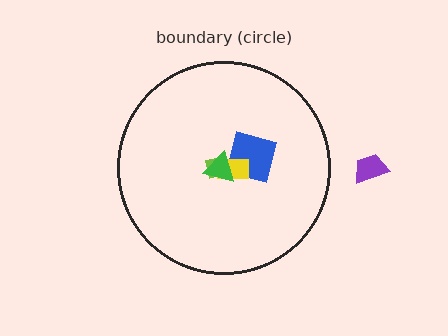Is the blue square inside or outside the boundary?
Inside.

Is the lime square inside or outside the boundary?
Inside.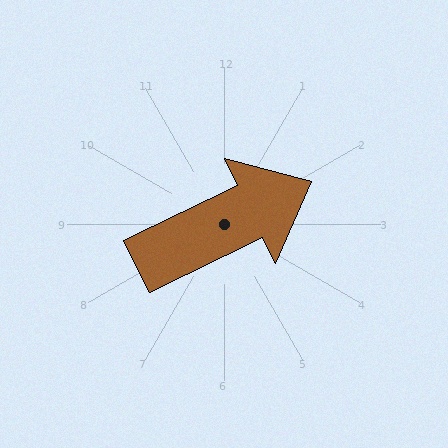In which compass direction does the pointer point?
Northeast.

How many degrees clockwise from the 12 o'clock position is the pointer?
Approximately 64 degrees.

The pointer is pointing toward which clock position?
Roughly 2 o'clock.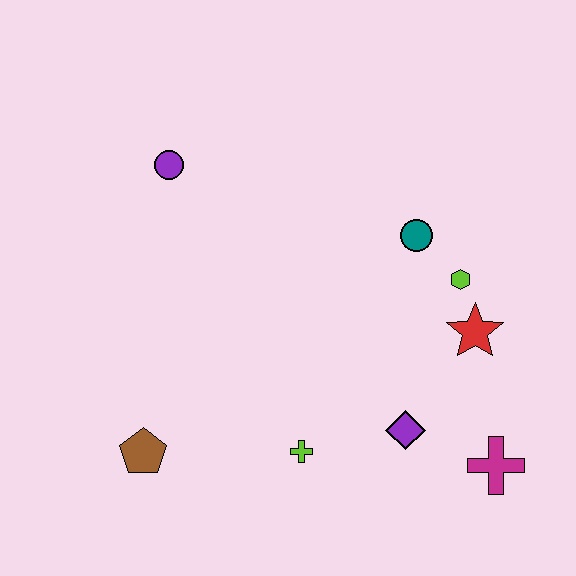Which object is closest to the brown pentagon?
The lime cross is closest to the brown pentagon.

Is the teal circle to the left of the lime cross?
No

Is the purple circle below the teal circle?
No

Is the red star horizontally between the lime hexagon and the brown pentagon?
No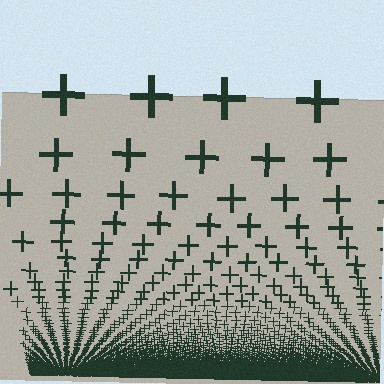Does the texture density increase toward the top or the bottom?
Density increases toward the bottom.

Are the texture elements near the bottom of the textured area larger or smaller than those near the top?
Smaller. The gradient is inverted — elements near the bottom are smaller and denser.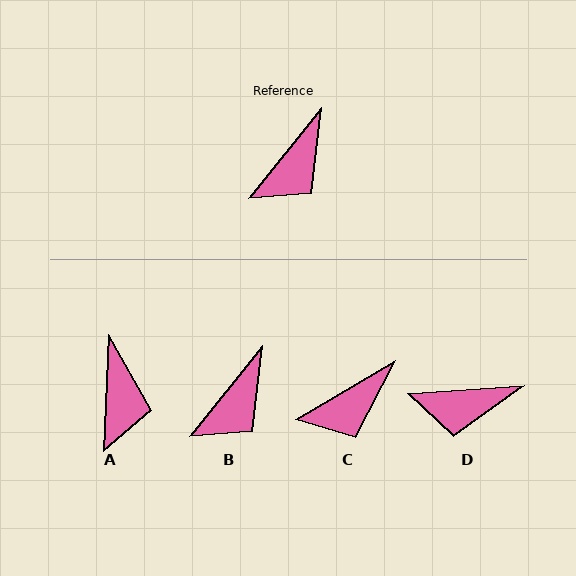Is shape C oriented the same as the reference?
No, it is off by about 21 degrees.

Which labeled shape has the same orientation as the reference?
B.